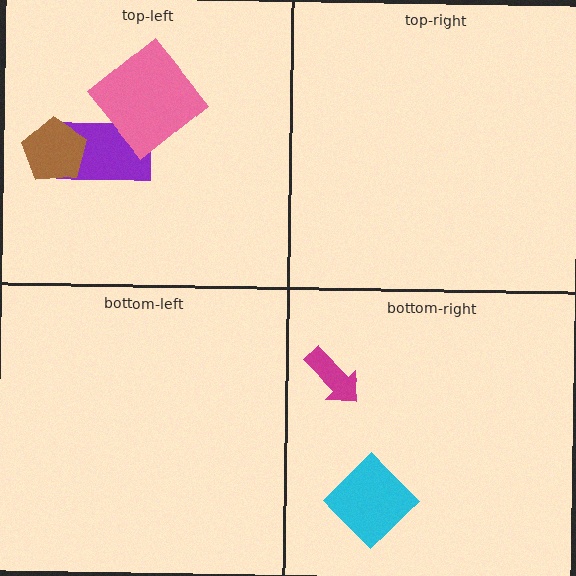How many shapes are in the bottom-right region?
2.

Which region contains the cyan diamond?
The bottom-right region.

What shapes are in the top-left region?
The purple rectangle, the brown pentagon, the pink diamond.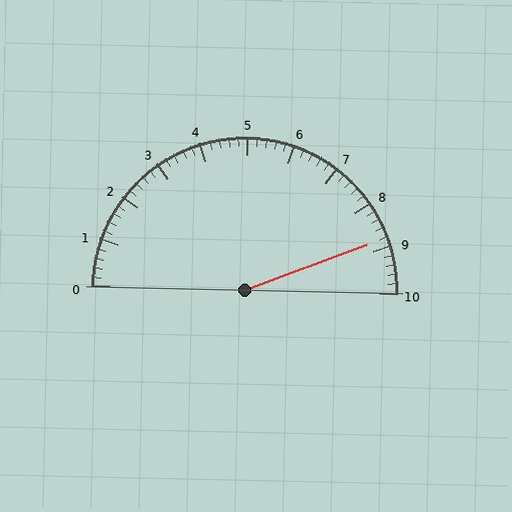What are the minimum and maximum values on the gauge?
The gauge ranges from 0 to 10.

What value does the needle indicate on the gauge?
The needle indicates approximately 8.8.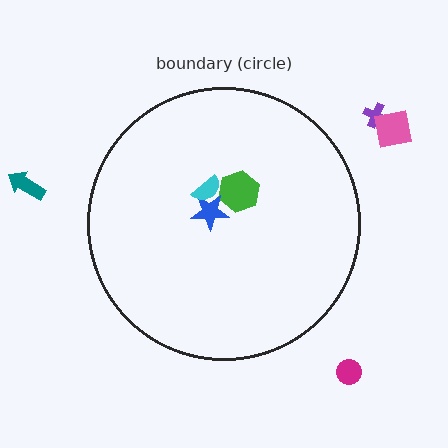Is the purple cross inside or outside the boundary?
Outside.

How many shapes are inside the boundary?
3 inside, 4 outside.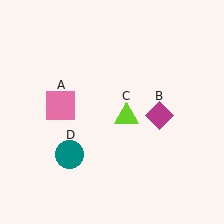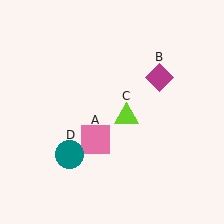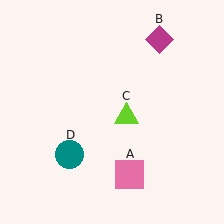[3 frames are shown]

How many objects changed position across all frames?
2 objects changed position: pink square (object A), magenta diamond (object B).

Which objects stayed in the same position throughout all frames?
Lime triangle (object C) and teal circle (object D) remained stationary.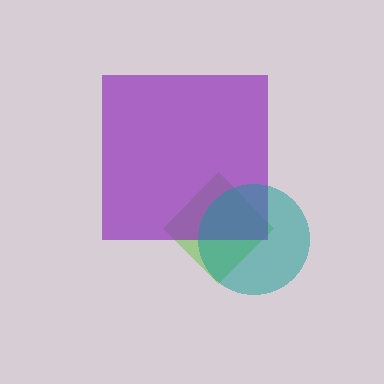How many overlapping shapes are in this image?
There are 3 overlapping shapes in the image.